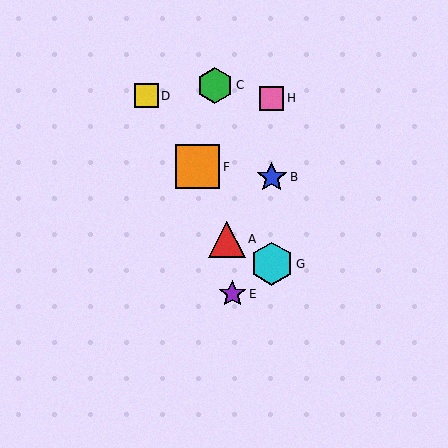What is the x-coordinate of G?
Object G is at x≈272.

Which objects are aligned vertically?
Objects B, G, H are aligned vertically.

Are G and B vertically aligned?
Yes, both are at x≈272.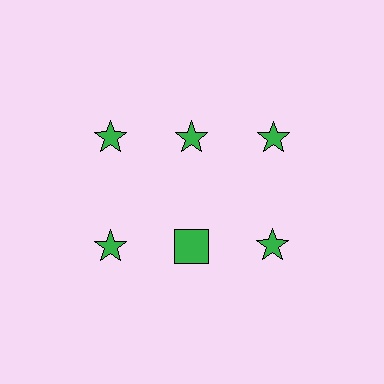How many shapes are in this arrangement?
There are 6 shapes arranged in a grid pattern.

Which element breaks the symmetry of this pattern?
The green square in the second row, second from left column breaks the symmetry. All other shapes are green stars.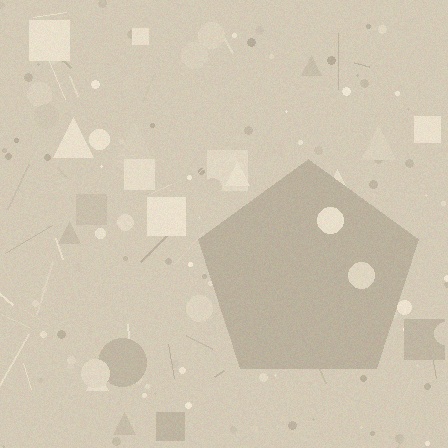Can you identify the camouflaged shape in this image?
The camouflaged shape is a pentagon.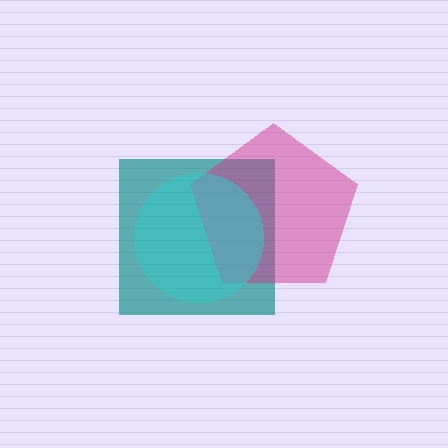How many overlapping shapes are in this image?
There are 3 overlapping shapes in the image.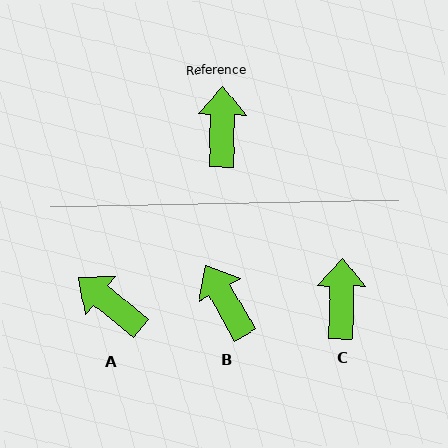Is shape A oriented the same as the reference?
No, it is off by about 52 degrees.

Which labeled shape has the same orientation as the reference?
C.